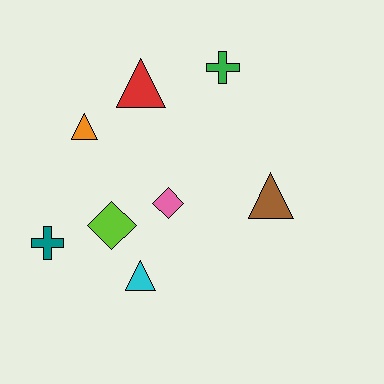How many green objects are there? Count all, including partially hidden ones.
There is 1 green object.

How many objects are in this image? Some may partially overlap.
There are 8 objects.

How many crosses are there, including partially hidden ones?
There are 2 crosses.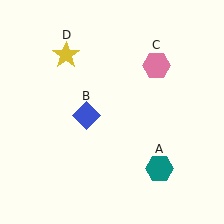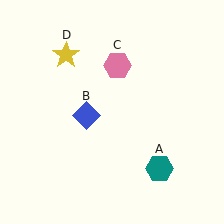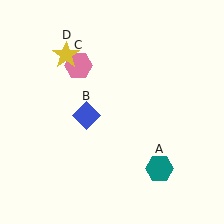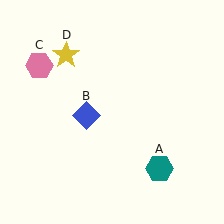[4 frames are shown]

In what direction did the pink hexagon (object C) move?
The pink hexagon (object C) moved left.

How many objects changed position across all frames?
1 object changed position: pink hexagon (object C).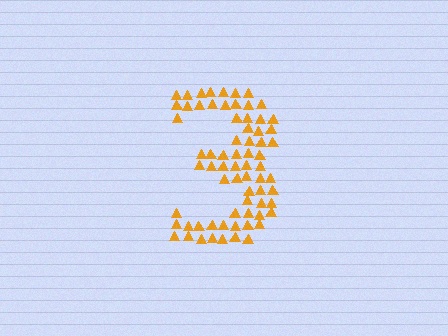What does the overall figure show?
The overall figure shows the digit 3.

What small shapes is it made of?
It is made of small triangles.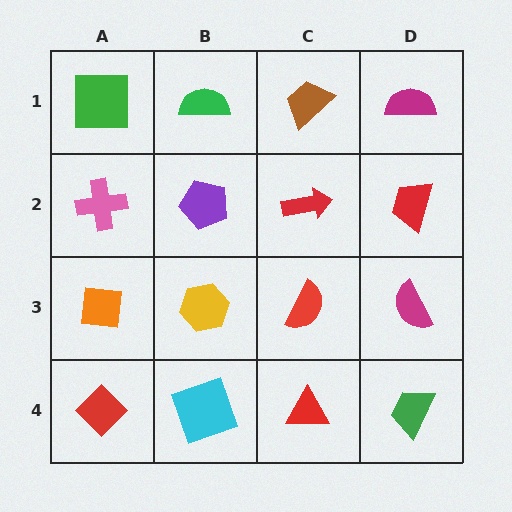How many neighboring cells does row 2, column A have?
3.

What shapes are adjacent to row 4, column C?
A red semicircle (row 3, column C), a cyan square (row 4, column B), a green trapezoid (row 4, column D).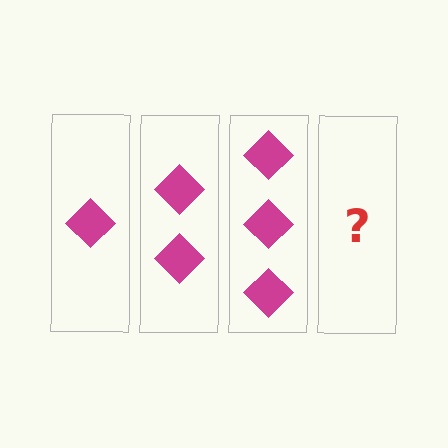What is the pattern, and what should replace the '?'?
The pattern is that each step adds one more diamond. The '?' should be 4 diamonds.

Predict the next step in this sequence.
The next step is 4 diamonds.